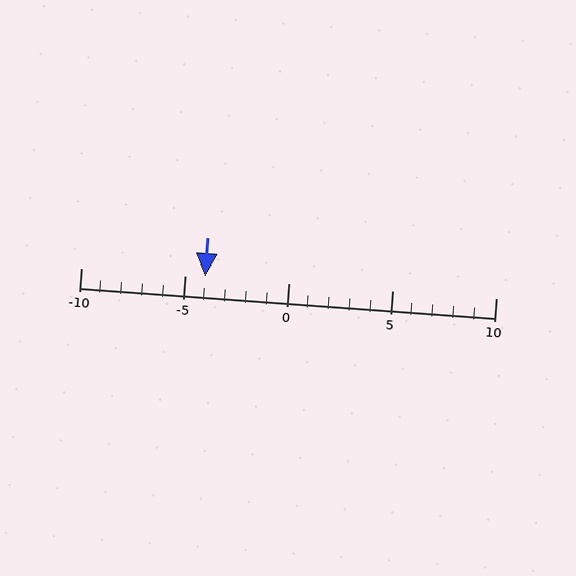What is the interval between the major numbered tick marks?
The major tick marks are spaced 5 units apart.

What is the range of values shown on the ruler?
The ruler shows values from -10 to 10.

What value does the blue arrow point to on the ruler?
The blue arrow points to approximately -4.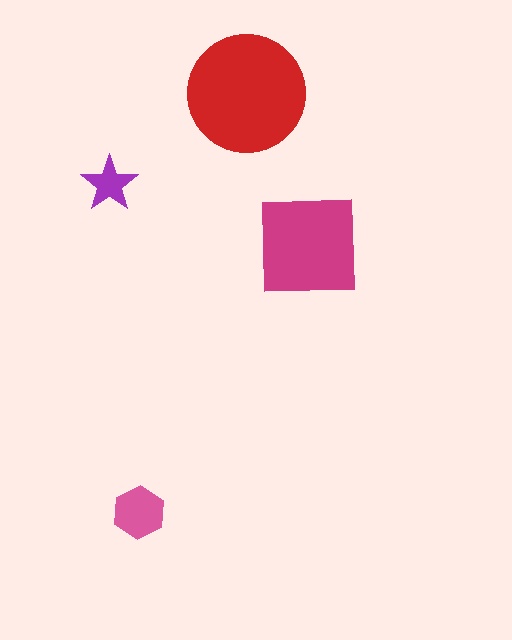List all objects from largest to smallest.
The red circle, the magenta square, the pink hexagon, the purple star.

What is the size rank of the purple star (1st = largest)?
4th.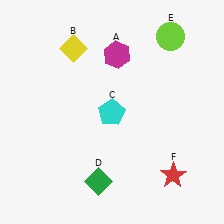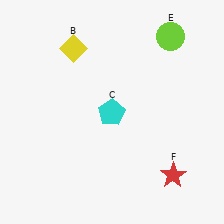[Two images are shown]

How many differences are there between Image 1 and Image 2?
There are 2 differences between the two images.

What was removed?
The magenta hexagon (A), the green diamond (D) were removed in Image 2.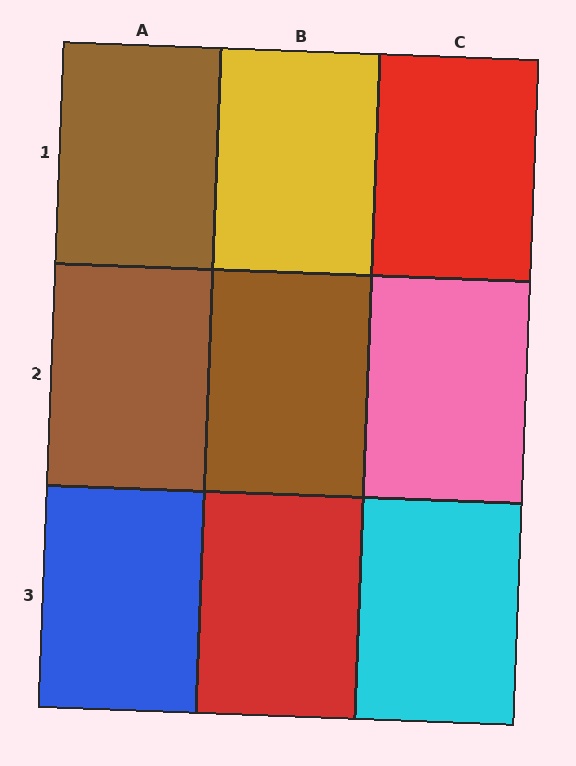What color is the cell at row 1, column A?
Brown.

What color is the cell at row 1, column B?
Yellow.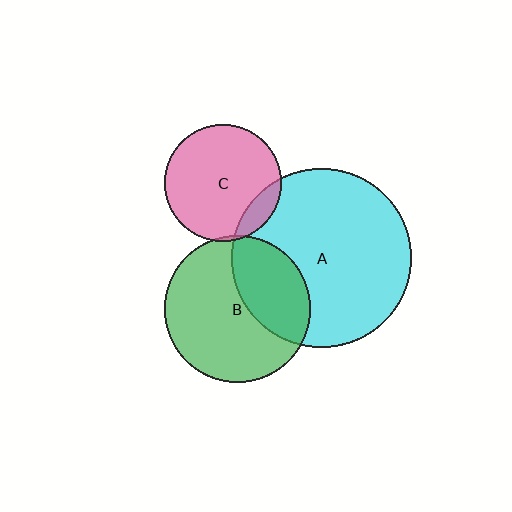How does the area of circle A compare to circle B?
Approximately 1.5 times.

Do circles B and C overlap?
Yes.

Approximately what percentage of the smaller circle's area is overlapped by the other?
Approximately 5%.